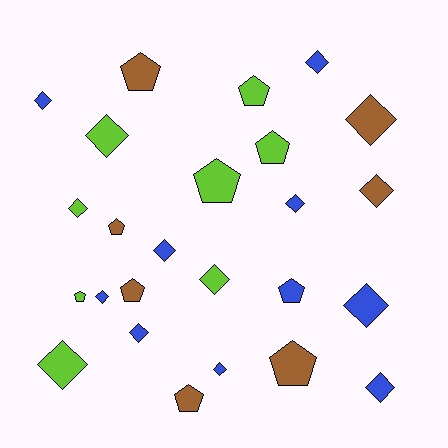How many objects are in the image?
There are 25 objects.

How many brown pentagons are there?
There are 5 brown pentagons.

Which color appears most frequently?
Blue, with 10 objects.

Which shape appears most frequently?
Diamond, with 15 objects.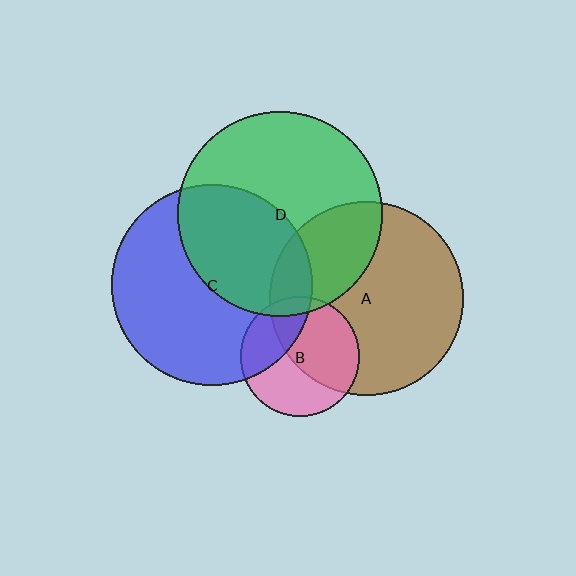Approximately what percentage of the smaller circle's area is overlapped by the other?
Approximately 30%.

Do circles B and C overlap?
Yes.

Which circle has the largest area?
Circle D (green).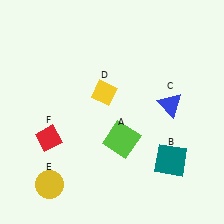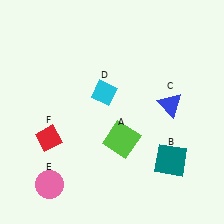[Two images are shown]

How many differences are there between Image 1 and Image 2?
There are 2 differences between the two images.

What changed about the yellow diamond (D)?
In Image 1, D is yellow. In Image 2, it changed to cyan.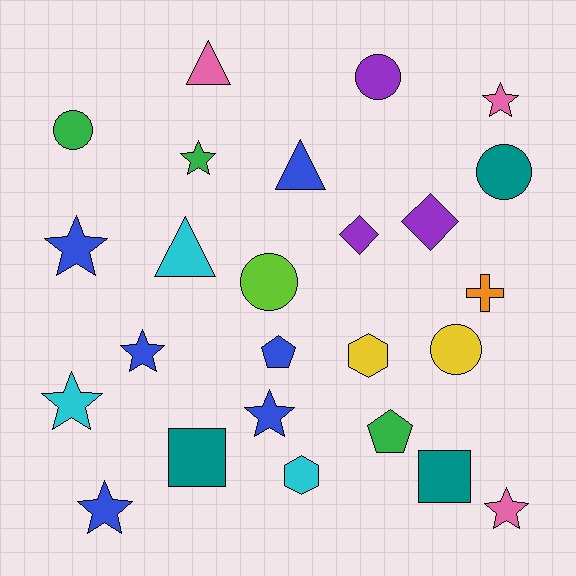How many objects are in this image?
There are 25 objects.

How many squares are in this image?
There are 2 squares.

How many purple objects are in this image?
There are 3 purple objects.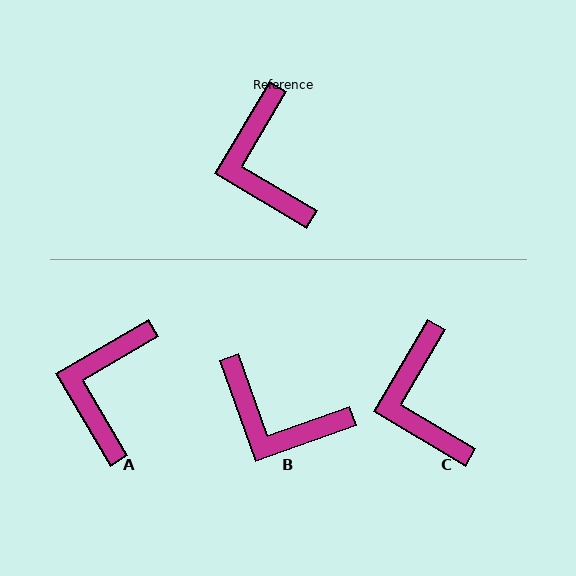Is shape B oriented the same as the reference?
No, it is off by about 50 degrees.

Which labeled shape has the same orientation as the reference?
C.